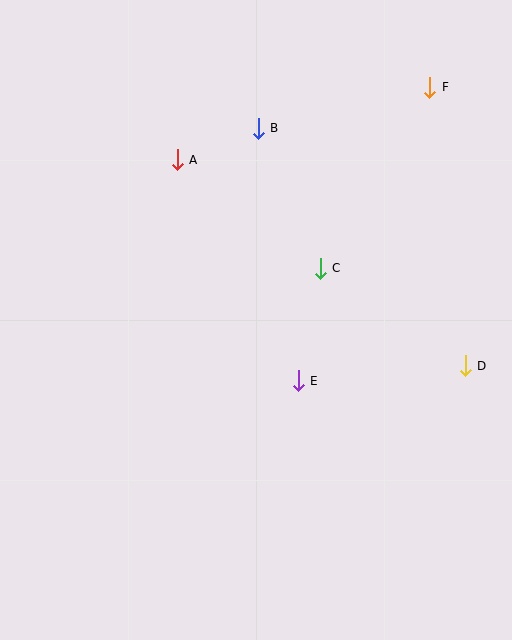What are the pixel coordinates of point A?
Point A is at (177, 160).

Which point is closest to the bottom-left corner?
Point E is closest to the bottom-left corner.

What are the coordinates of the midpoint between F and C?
The midpoint between F and C is at (375, 178).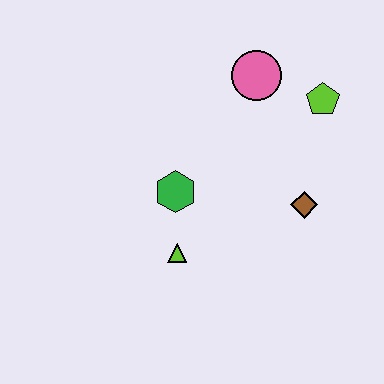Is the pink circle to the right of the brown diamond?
No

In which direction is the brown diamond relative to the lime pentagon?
The brown diamond is below the lime pentagon.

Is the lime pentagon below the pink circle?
Yes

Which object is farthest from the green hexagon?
The lime pentagon is farthest from the green hexagon.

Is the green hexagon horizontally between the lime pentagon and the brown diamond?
No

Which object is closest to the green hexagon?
The lime triangle is closest to the green hexagon.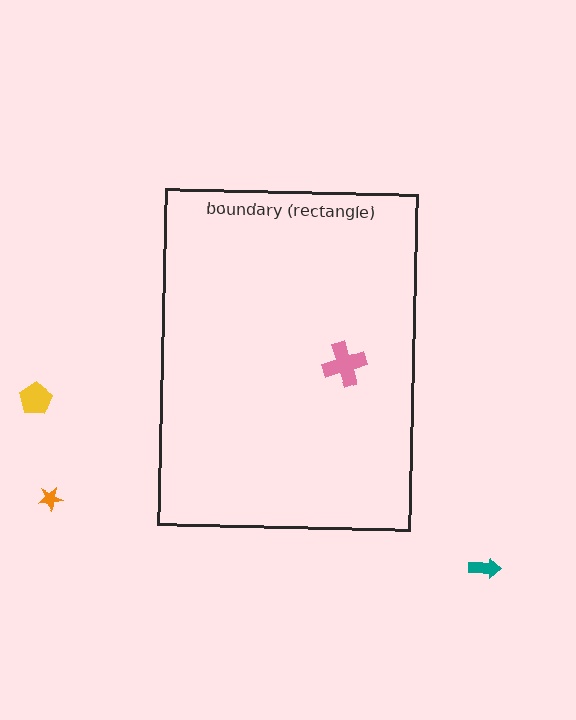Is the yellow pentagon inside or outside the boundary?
Outside.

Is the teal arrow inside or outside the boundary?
Outside.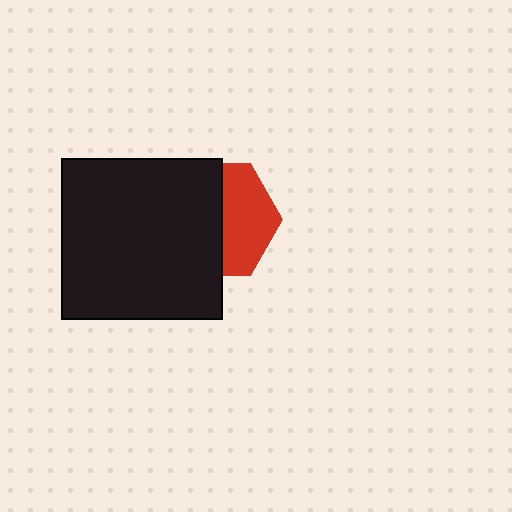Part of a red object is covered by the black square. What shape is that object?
It is a hexagon.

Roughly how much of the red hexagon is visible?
A small part of it is visible (roughly 44%).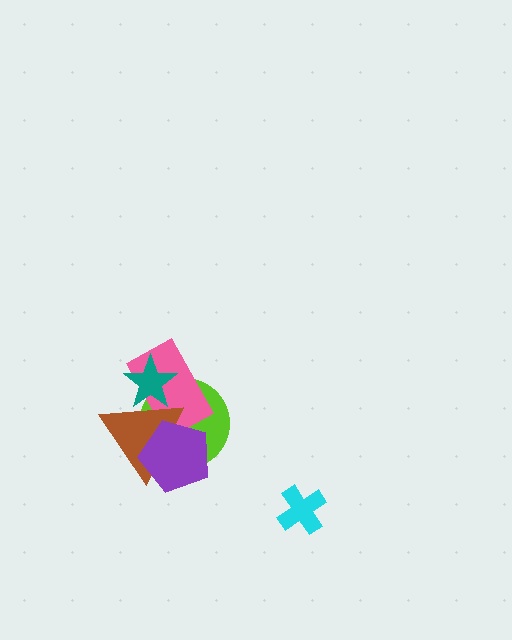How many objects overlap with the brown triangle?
4 objects overlap with the brown triangle.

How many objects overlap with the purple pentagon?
3 objects overlap with the purple pentagon.